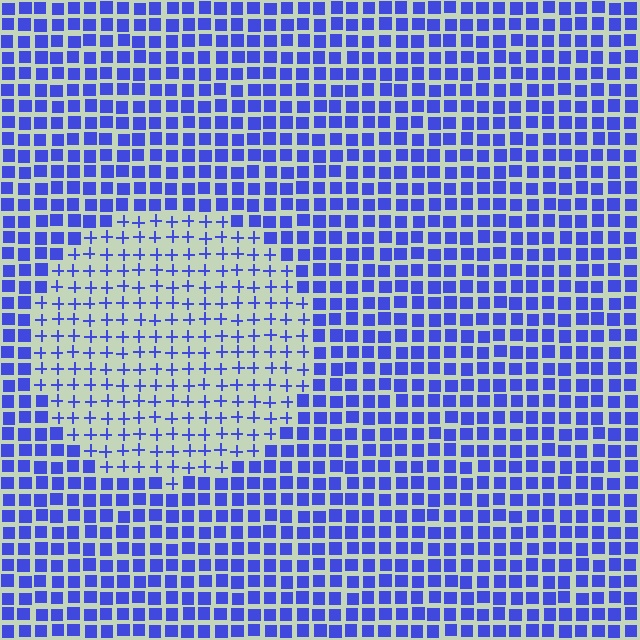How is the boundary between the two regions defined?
The boundary is defined by a change in element shape: plus signs inside vs. squares outside. All elements share the same color and spacing.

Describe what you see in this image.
The image is filled with small blue elements arranged in a uniform grid. A circle-shaped region contains plus signs, while the surrounding area contains squares. The boundary is defined purely by the change in element shape.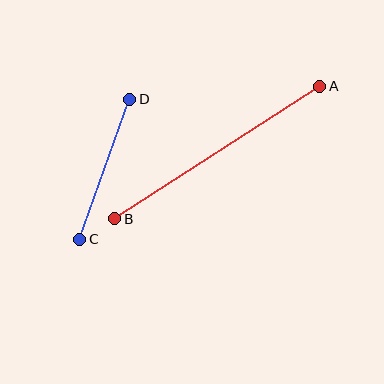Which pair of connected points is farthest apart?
Points A and B are farthest apart.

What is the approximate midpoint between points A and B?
The midpoint is at approximately (217, 153) pixels.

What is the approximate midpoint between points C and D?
The midpoint is at approximately (105, 169) pixels.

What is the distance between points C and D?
The distance is approximately 148 pixels.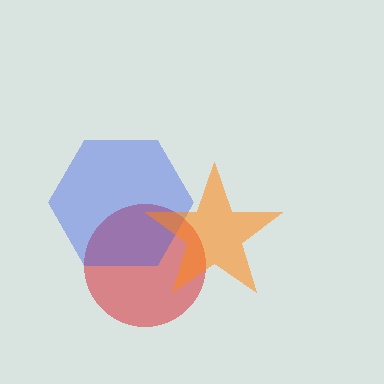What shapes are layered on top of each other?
The layered shapes are: a red circle, a blue hexagon, an orange star.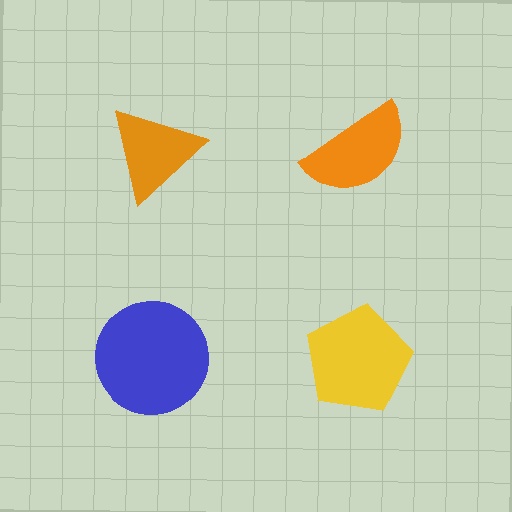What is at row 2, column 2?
A yellow pentagon.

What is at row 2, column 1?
A blue circle.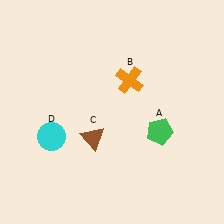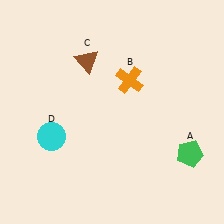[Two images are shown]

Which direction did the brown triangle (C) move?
The brown triangle (C) moved up.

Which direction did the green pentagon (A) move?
The green pentagon (A) moved right.